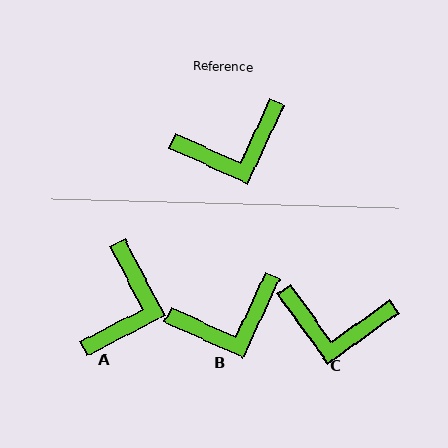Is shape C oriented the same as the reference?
No, it is off by about 30 degrees.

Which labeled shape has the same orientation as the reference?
B.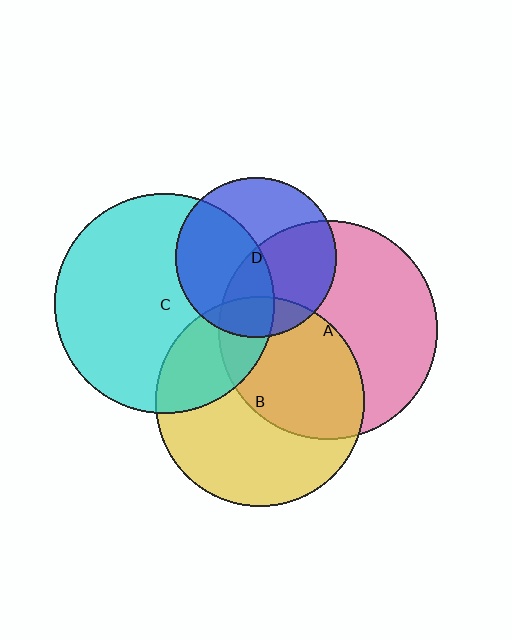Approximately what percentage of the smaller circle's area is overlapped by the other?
Approximately 25%.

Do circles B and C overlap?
Yes.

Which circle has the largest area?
Circle C (cyan).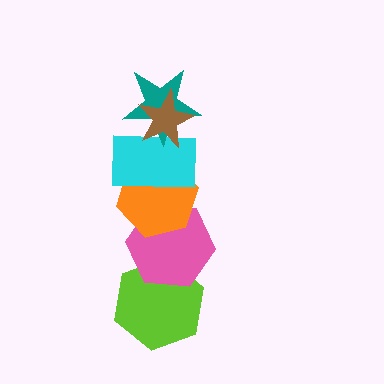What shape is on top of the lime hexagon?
The pink hexagon is on top of the lime hexagon.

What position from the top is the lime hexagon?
The lime hexagon is 6th from the top.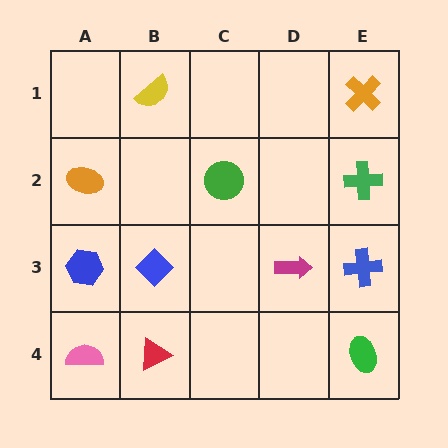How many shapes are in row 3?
4 shapes.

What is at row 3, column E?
A blue cross.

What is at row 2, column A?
An orange ellipse.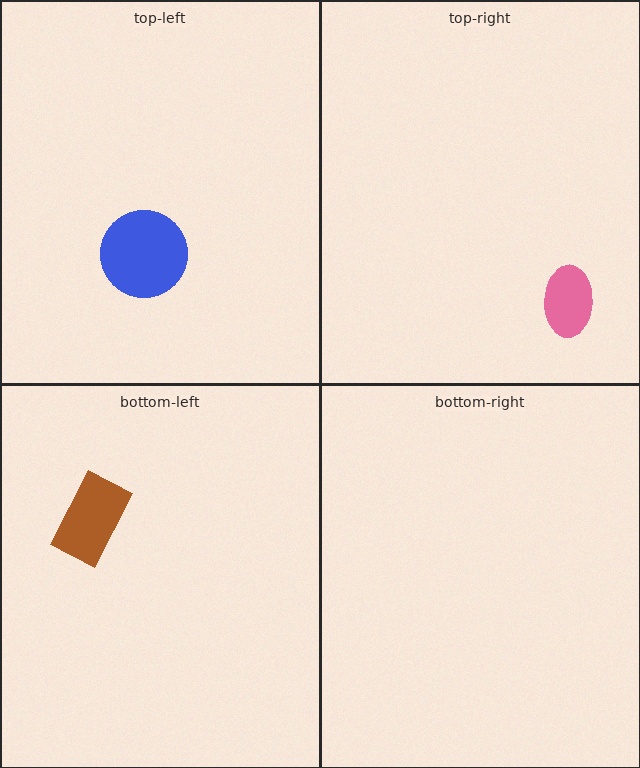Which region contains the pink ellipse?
The top-right region.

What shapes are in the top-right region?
The pink ellipse.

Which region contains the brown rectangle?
The bottom-left region.